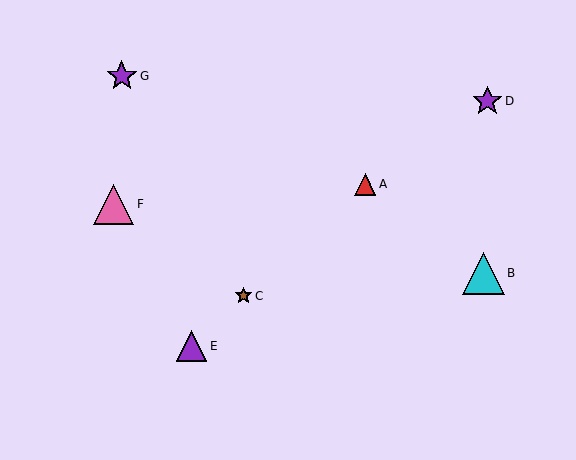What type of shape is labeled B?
Shape B is a cyan triangle.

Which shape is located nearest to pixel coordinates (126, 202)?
The pink triangle (labeled F) at (114, 204) is nearest to that location.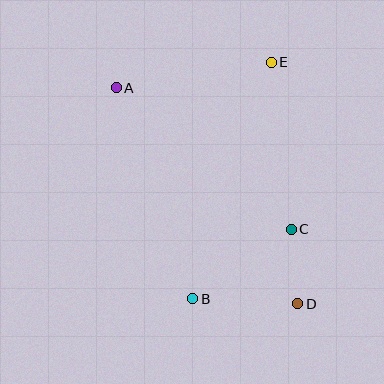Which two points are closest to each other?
Points C and D are closest to each other.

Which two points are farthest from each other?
Points A and D are farthest from each other.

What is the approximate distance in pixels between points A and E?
The distance between A and E is approximately 157 pixels.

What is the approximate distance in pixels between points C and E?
The distance between C and E is approximately 168 pixels.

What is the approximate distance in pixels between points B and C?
The distance between B and C is approximately 121 pixels.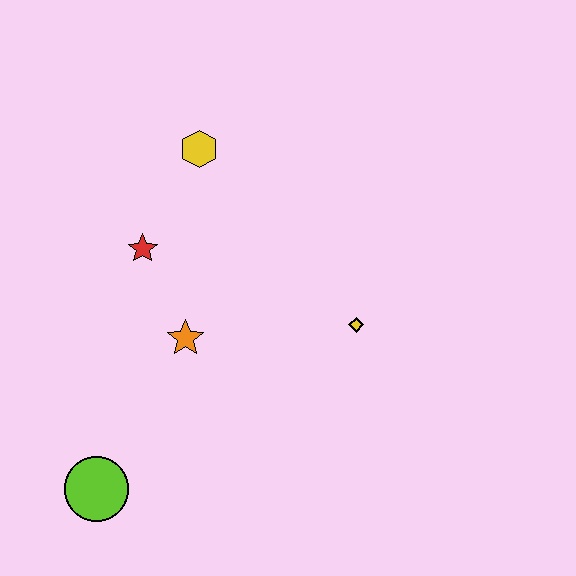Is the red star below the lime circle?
No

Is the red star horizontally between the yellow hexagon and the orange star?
No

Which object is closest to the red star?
The orange star is closest to the red star.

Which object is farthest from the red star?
The lime circle is farthest from the red star.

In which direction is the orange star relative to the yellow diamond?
The orange star is to the left of the yellow diamond.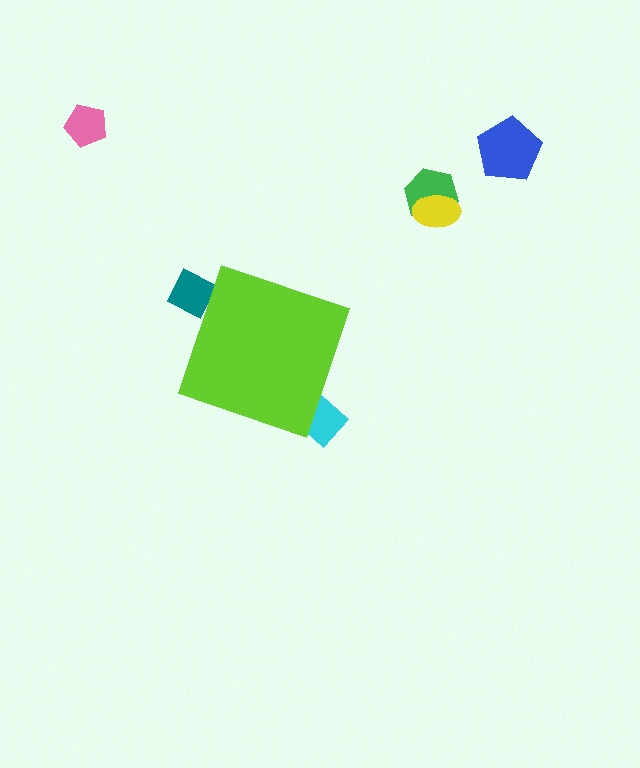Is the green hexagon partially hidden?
No, the green hexagon is fully visible.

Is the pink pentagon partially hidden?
No, the pink pentagon is fully visible.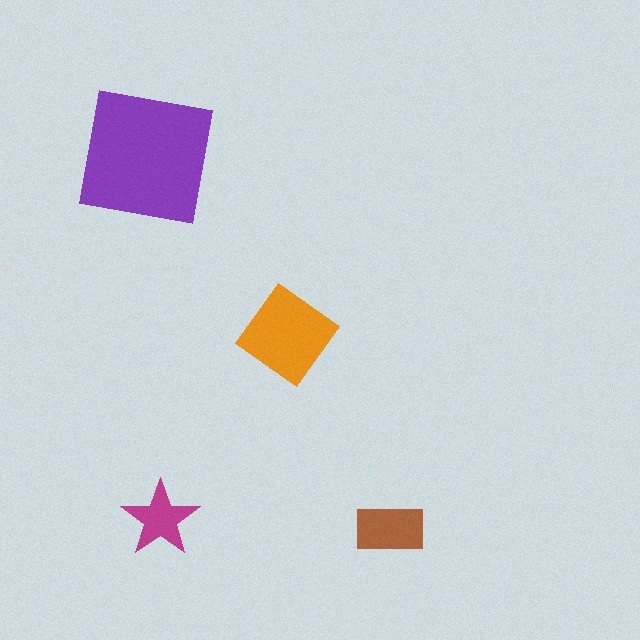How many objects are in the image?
There are 4 objects in the image.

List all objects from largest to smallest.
The purple square, the orange diamond, the brown rectangle, the magenta star.